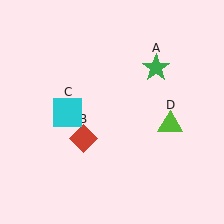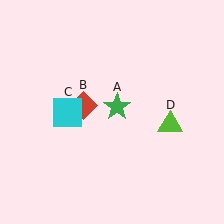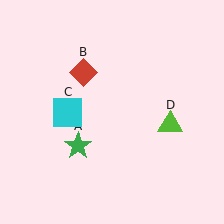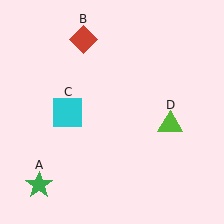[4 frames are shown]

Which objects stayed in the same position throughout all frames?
Cyan square (object C) and lime triangle (object D) remained stationary.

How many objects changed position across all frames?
2 objects changed position: green star (object A), red diamond (object B).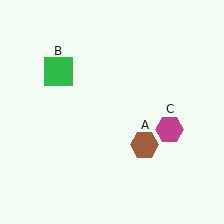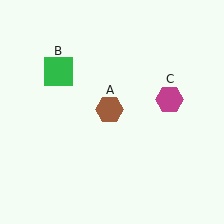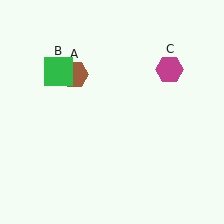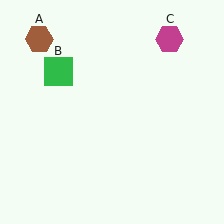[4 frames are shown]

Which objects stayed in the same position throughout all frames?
Green square (object B) remained stationary.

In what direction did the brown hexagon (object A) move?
The brown hexagon (object A) moved up and to the left.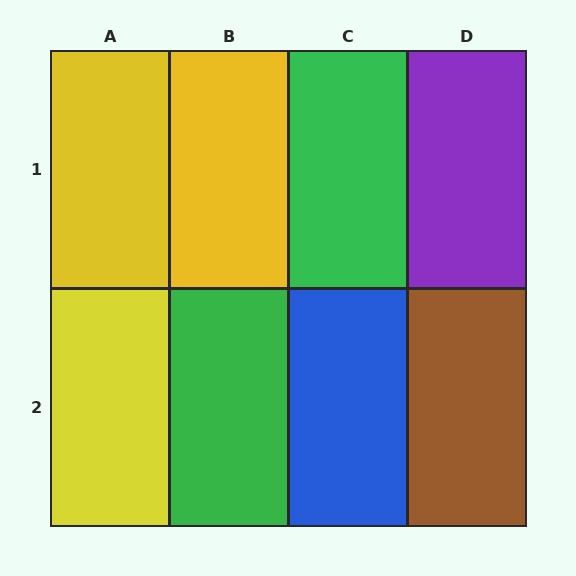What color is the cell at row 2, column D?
Brown.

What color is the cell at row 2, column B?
Green.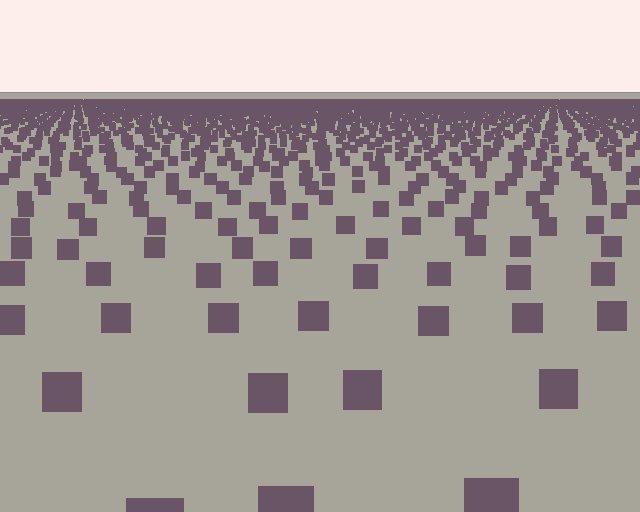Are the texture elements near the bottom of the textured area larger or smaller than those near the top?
Larger. Near the bottom, elements are closer to the viewer and appear at a bigger on-screen size.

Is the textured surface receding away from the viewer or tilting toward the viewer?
The surface is receding away from the viewer. Texture elements get smaller and denser toward the top.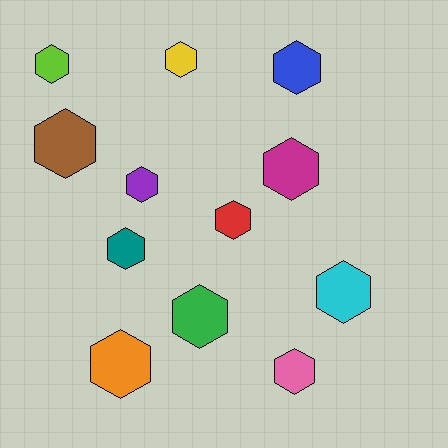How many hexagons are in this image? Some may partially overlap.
There are 12 hexagons.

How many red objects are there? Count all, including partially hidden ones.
There is 1 red object.